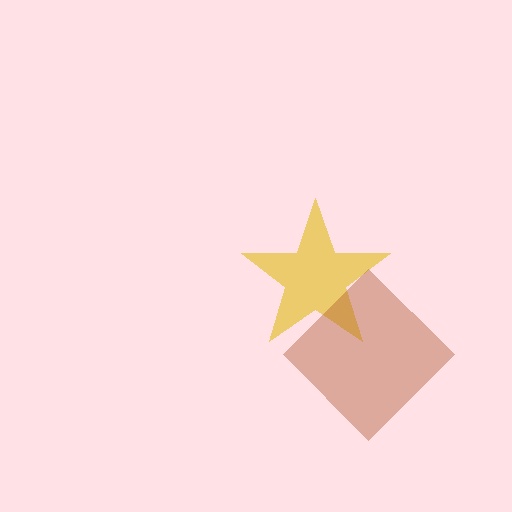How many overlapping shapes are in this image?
There are 2 overlapping shapes in the image.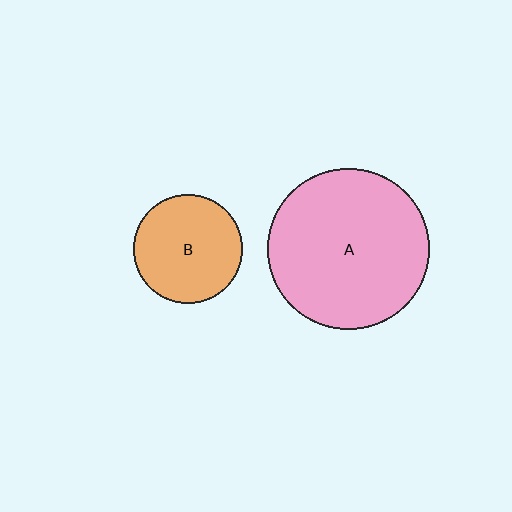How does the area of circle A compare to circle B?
Approximately 2.2 times.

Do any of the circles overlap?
No, none of the circles overlap.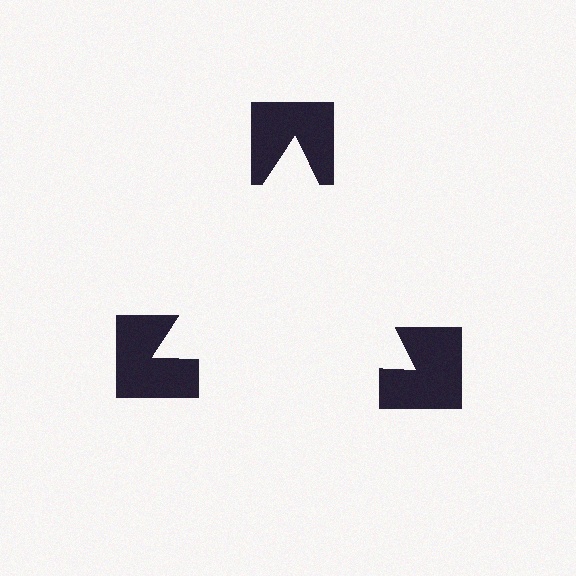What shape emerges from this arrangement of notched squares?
An illusory triangle — its edges are inferred from the aligned wedge cuts in the notched squares, not physically drawn.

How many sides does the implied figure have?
3 sides.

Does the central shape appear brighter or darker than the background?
It typically appears slightly brighter than the background, even though no actual brightness change is drawn.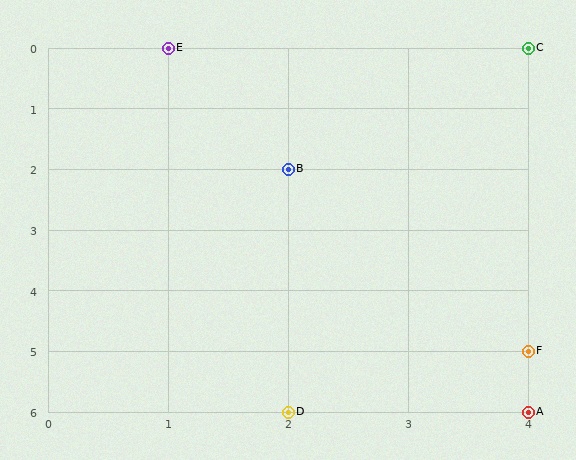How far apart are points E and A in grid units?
Points E and A are 3 columns and 6 rows apart (about 6.7 grid units diagonally).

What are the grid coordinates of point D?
Point D is at grid coordinates (2, 6).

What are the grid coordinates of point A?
Point A is at grid coordinates (4, 6).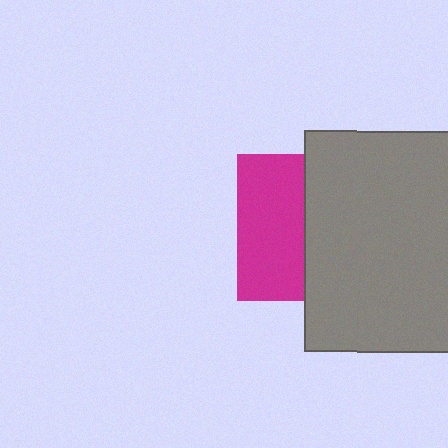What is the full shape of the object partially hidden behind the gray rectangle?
The partially hidden object is a magenta square.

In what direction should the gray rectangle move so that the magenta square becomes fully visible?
The gray rectangle should move right. That is the shortest direction to clear the overlap and leave the magenta square fully visible.